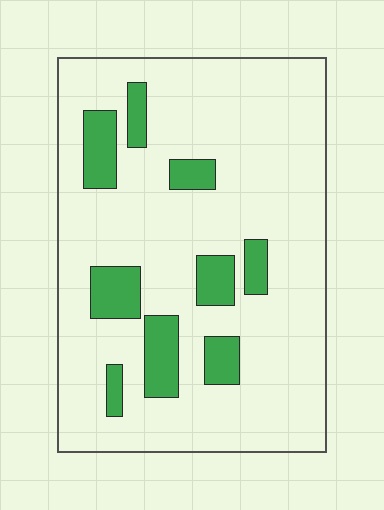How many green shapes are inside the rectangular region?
9.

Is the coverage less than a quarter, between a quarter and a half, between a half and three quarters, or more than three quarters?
Less than a quarter.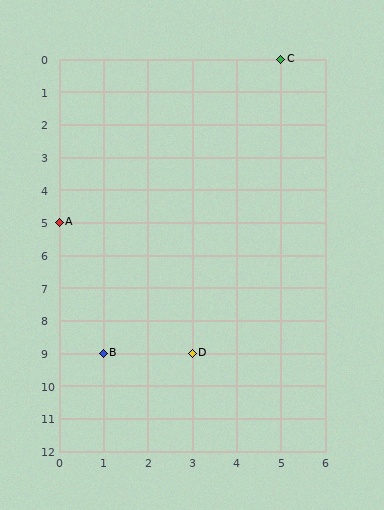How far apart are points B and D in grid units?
Points B and D are 2 columns apart.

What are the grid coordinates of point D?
Point D is at grid coordinates (3, 9).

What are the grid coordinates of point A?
Point A is at grid coordinates (0, 5).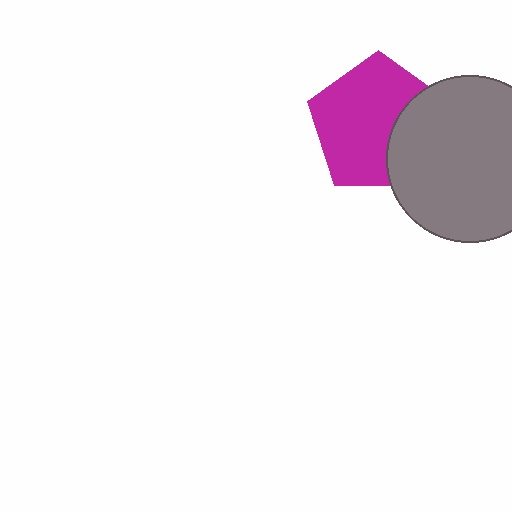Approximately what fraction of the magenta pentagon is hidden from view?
Roughly 31% of the magenta pentagon is hidden behind the gray circle.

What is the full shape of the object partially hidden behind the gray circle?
The partially hidden object is a magenta pentagon.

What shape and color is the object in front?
The object in front is a gray circle.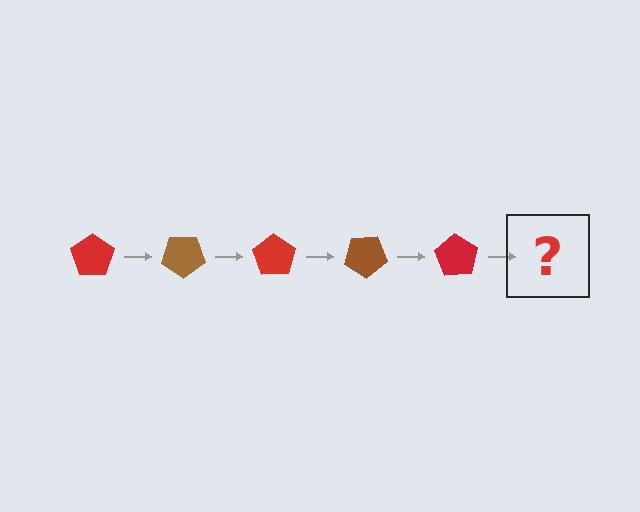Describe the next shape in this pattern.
It should be a brown pentagon, rotated 175 degrees from the start.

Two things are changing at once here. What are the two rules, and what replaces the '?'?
The two rules are that it rotates 35 degrees each step and the color cycles through red and brown. The '?' should be a brown pentagon, rotated 175 degrees from the start.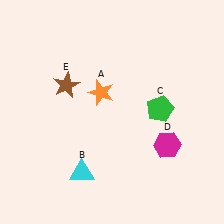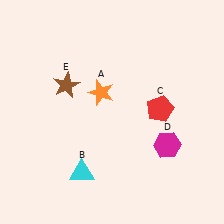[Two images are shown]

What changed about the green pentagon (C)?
In Image 1, C is green. In Image 2, it changed to red.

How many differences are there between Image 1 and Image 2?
There is 1 difference between the two images.